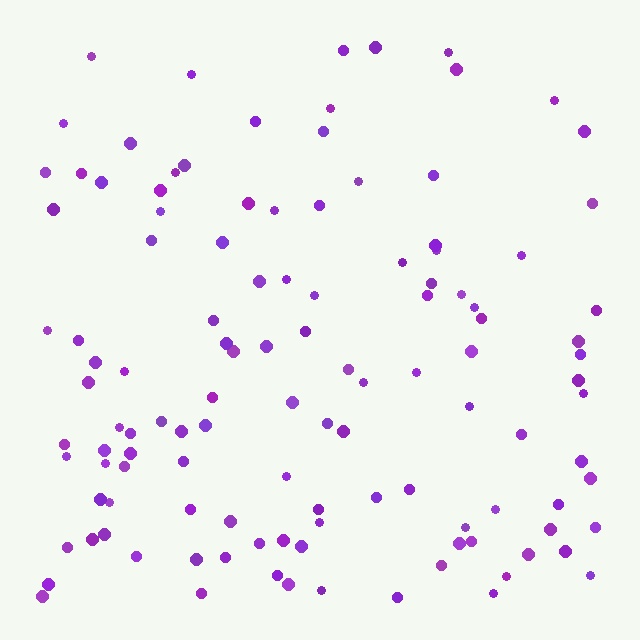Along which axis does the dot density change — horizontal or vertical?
Vertical.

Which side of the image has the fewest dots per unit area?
The top.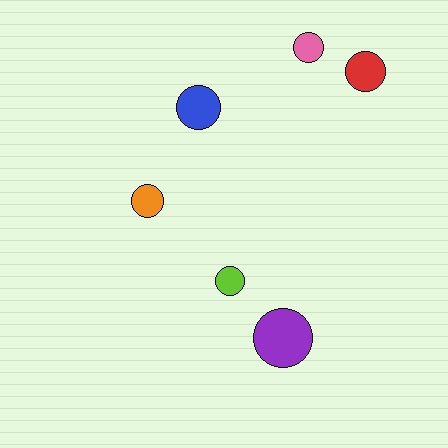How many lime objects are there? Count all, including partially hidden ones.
There is 1 lime object.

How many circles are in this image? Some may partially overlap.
There are 6 circles.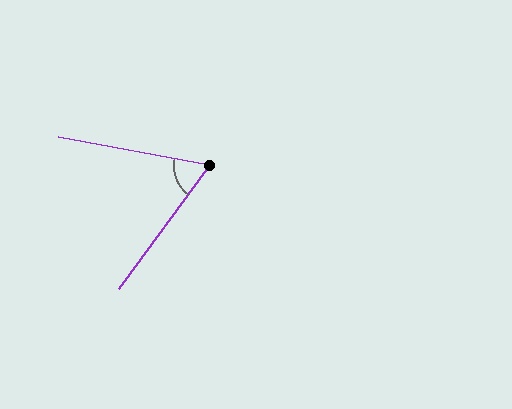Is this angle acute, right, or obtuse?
It is acute.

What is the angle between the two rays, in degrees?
Approximately 64 degrees.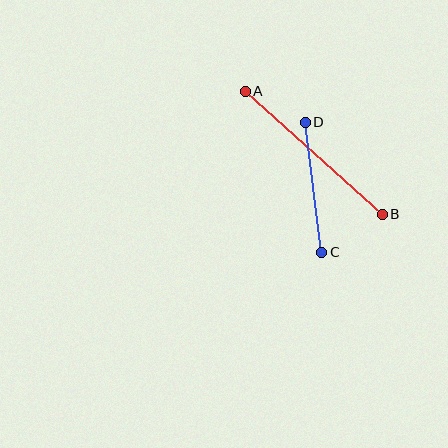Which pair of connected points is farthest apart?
Points A and B are farthest apart.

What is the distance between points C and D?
The distance is approximately 131 pixels.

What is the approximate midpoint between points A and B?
The midpoint is at approximately (314, 153) pixels.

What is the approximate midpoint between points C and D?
The midpoint is at approximately (313, 187) pixels.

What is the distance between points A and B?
The distance is approximately 184 pixels.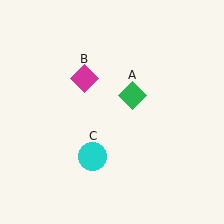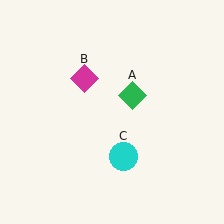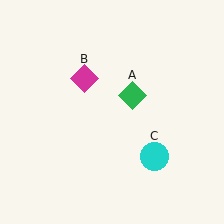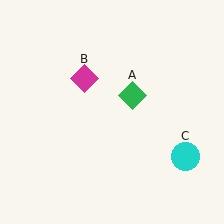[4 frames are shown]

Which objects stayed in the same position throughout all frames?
Green diamond (object A) and magenta diamond (object B) remained stationary.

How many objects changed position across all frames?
1 object changed position: cyan circle (object C).